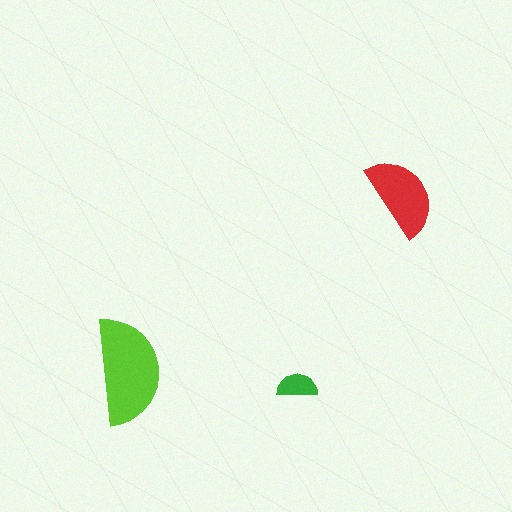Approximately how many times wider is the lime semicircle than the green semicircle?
About 2.5 times wider.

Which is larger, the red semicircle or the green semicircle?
The red one.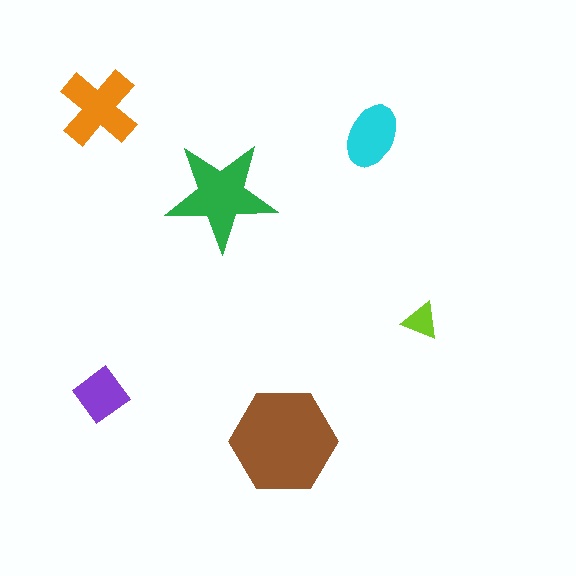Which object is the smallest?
The lime triangle.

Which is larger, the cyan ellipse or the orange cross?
The orange cross.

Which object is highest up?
The orange cross is topmost.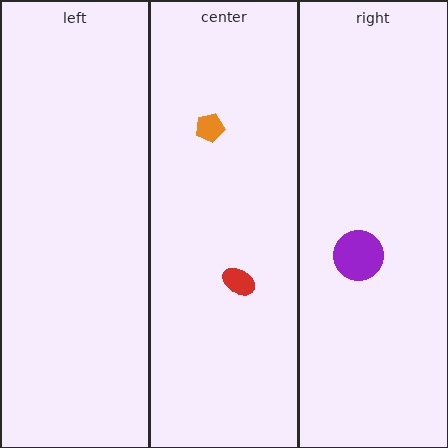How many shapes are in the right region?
1.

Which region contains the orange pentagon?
The center region.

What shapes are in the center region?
The red ellipse, the orange pentagon.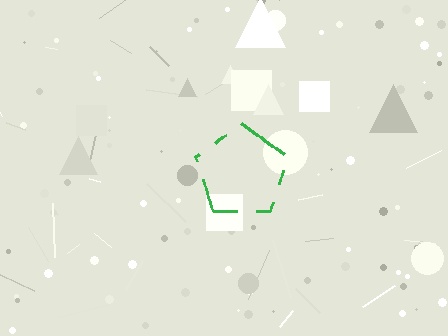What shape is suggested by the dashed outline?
The dashed outline suggests a pentagon.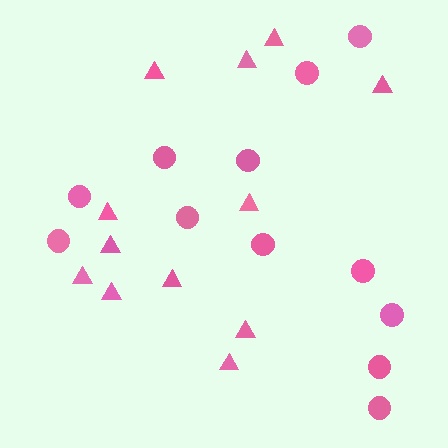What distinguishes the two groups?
There are 2 groups: one group of circles (12) and one group of triangles (12).